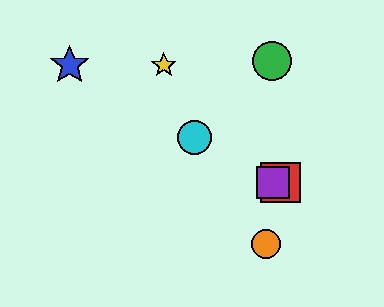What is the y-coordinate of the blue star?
The blue star is at y≈65.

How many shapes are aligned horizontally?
2 shapes (the red square, the purple square) are aligned horizontally.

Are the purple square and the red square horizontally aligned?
Yes, both are at y≈183.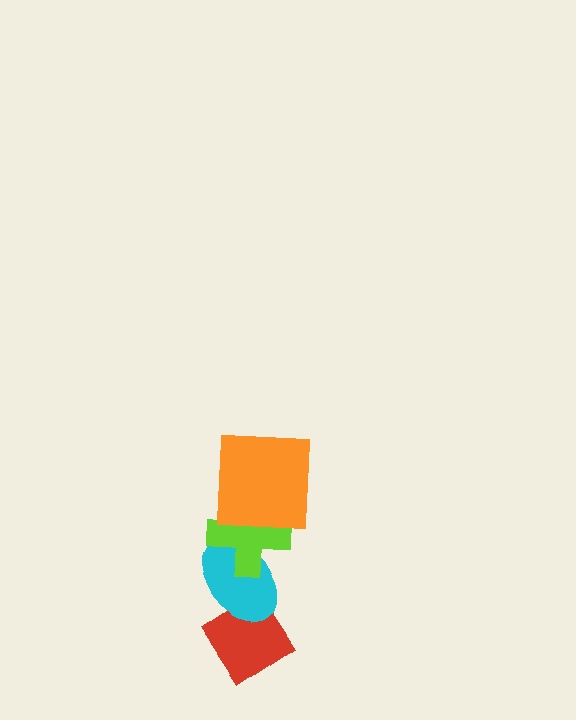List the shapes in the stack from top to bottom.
From top to bottom: the orange square, the lime cross, the cyan ellipse, the red diamond.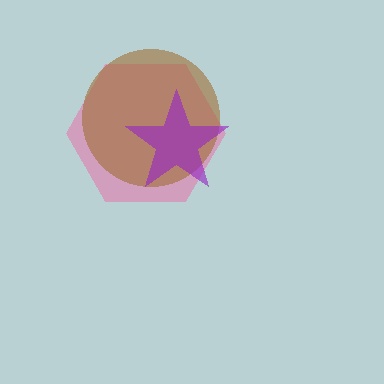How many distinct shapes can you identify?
There are 3 distinct shapes: a pink hexagon, a brown circle, a purple star.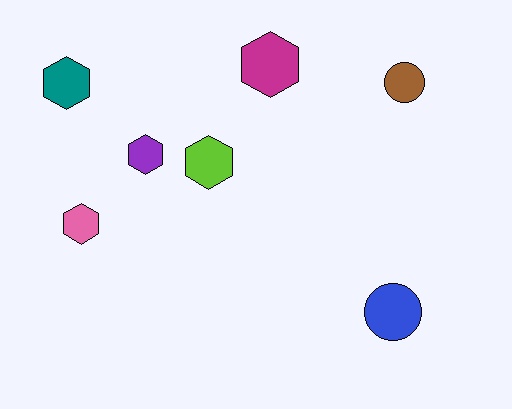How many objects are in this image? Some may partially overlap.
There are 7 objects.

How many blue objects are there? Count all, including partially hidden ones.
There is 1 blue object.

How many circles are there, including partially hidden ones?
There are 2 circles.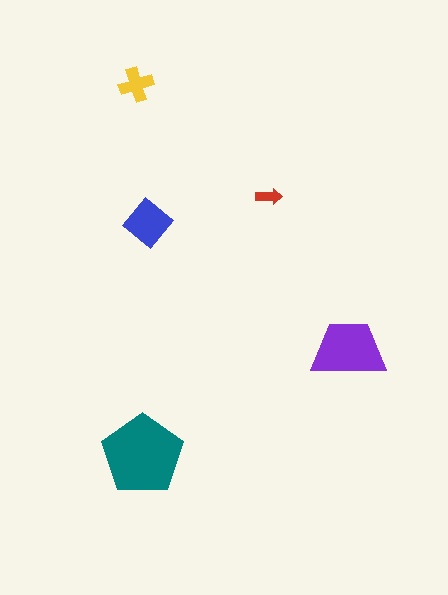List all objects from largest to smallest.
The teal pentagon, the purple trapezoid, the blue diamond, the yellow cross, the red arrow.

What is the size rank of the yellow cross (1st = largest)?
4th.